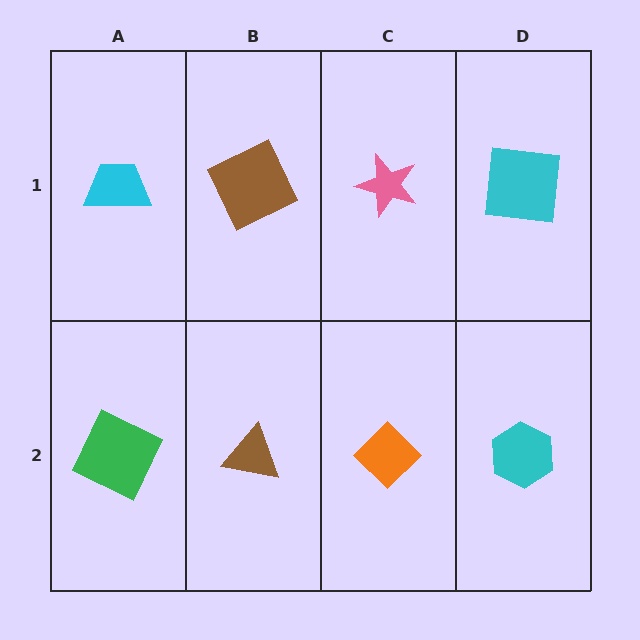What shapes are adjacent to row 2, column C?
A pink star (row 1, column C), a brown triangle (row 2, column B), a cyan hexagon (row 2, column D).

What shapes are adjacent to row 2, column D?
A cyan square (row 1, column D), an orange diamond (row 2, column C).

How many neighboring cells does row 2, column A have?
2.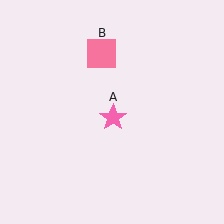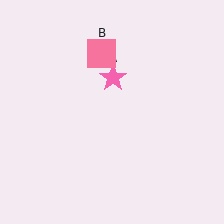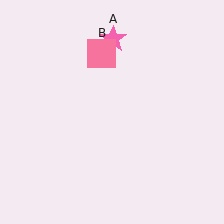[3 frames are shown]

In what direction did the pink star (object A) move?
The pink star (object A) moved up.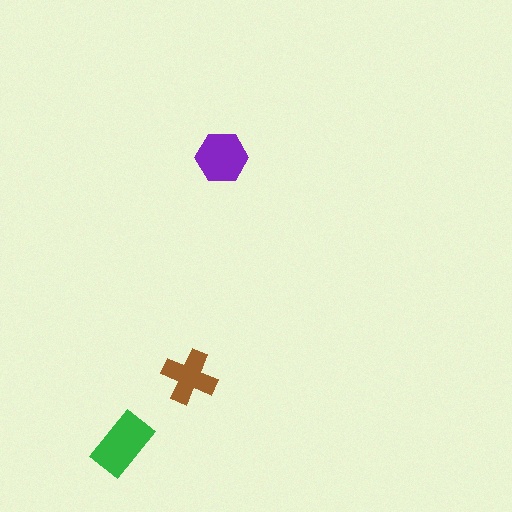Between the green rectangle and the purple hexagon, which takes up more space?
The green rectangle.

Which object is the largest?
The green rectangle.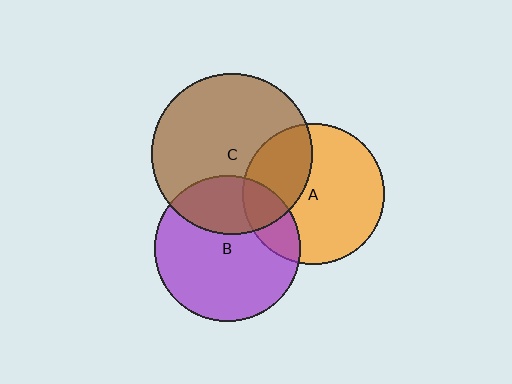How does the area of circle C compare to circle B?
Approximately 1.2 times.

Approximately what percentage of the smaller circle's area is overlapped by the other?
Approximately 35%.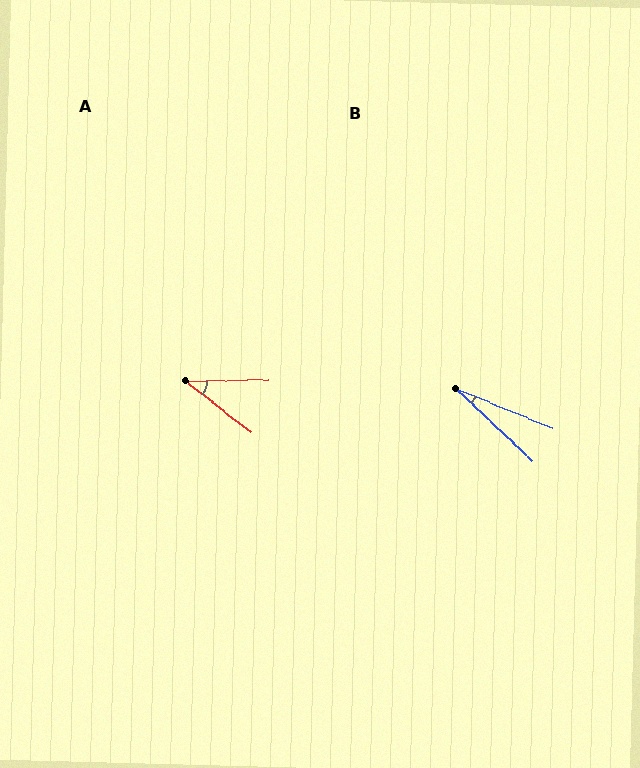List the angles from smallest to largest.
B (21°), A (39°).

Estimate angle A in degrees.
Approximately 39 degrees.